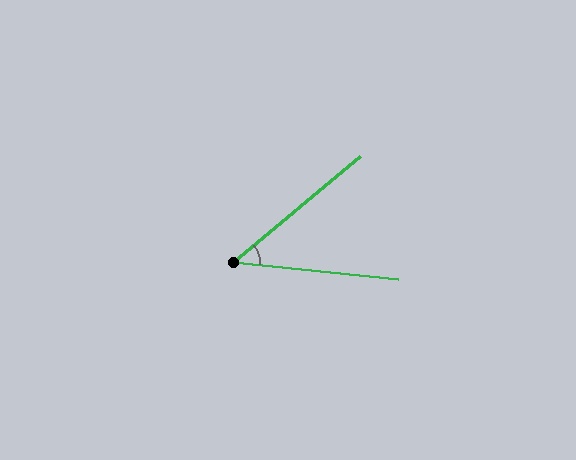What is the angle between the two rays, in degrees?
Approximately 46 degrees.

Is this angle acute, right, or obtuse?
It is acute.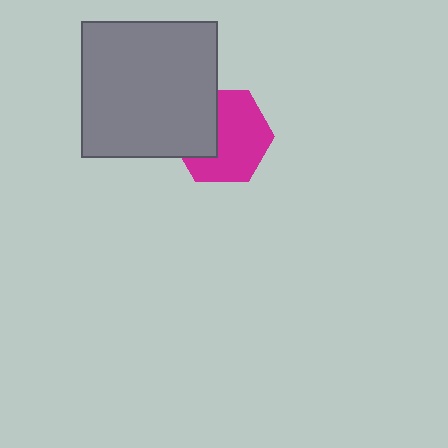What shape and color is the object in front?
The object in front is a gray square.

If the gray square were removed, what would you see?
You would see the complete magenta hexagon.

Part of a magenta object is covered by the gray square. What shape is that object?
It is a hexagon.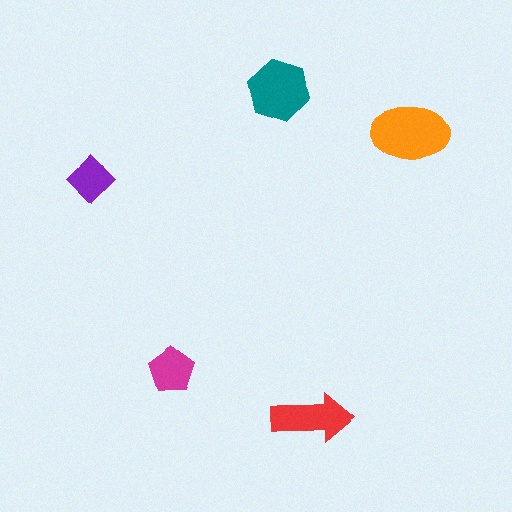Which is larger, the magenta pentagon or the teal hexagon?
The teal hexagon.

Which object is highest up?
The teal hexagon is topmost.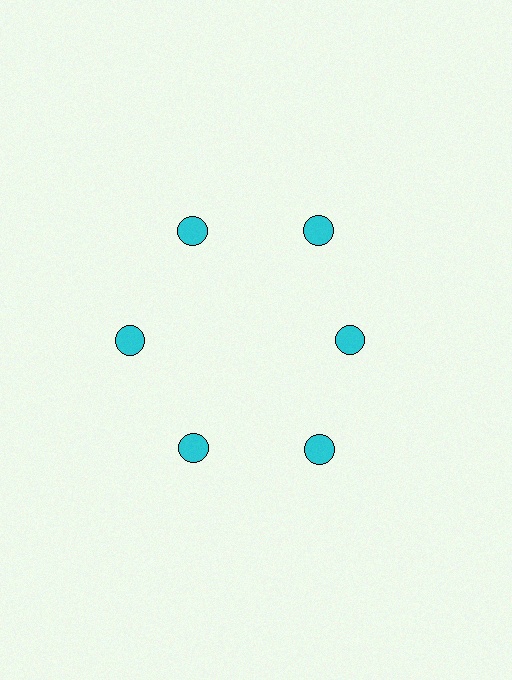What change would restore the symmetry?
The symmetry would be restored by moving it outward, back onto the ring so that all 6 circles sit at equal angles and equal distance from the center.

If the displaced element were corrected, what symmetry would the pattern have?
It would have 6-fold rotational symmetry — the pattern would map onto itself every 60 degrees.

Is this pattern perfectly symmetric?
No. The 6 cyan circles are arranged in a ring, but one element near the 3 o'clock position is pulled inward toward the center, breaking the 6-fold rotational symmetry.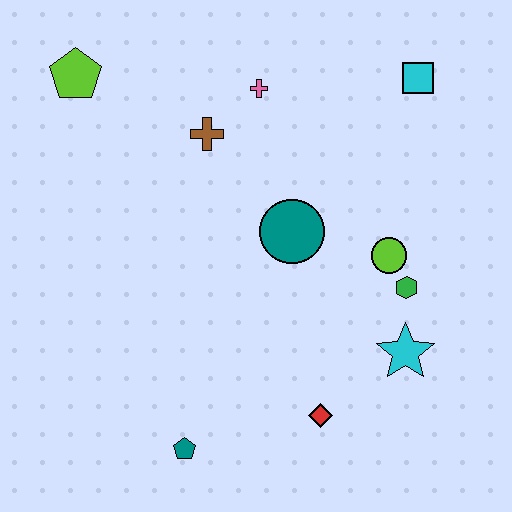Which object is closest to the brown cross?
The pink cross is closest to the brown cross.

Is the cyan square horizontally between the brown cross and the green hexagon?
No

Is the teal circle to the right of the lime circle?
No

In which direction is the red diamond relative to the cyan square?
The red diamond is below the cyan square.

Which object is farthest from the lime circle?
The lime pentagon is farthest from the lime circle.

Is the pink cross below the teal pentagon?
No